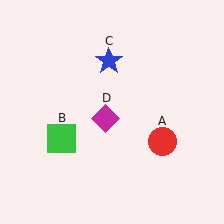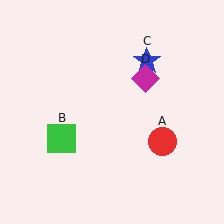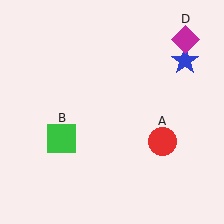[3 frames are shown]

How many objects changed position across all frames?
2 objects changed position: blue star (object C), magenta diamond (object D).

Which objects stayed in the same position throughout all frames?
Red circle (object A) and green square (object B) remained stationary.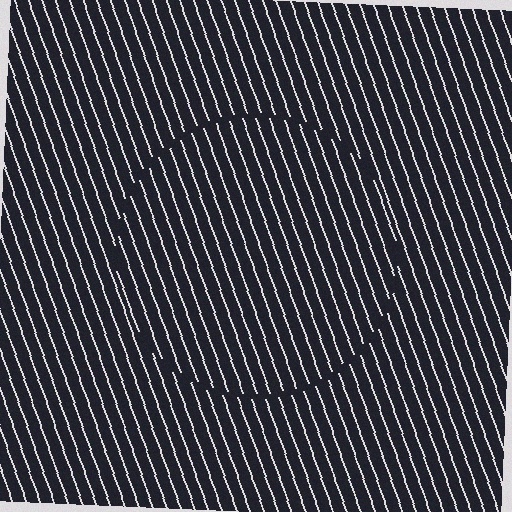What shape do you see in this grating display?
An illusory circle. The interior of the shape contains the same grating, shifted by half a period — the contour is defined by the phase discontinuity where line-ends from the inner and outer gratings abut.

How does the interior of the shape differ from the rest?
The interior of the shape contains the same grating, shifted by half a period — the contour is defined by the phase discontinuity where line-ends from the inner and outer gratings abut.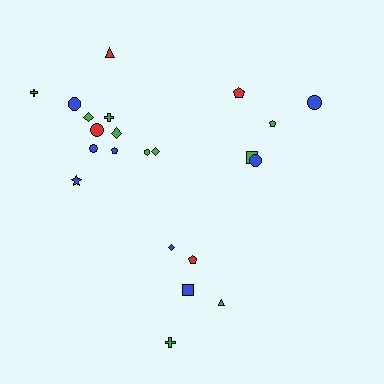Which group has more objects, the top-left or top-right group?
The top-left group.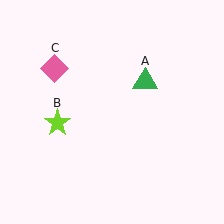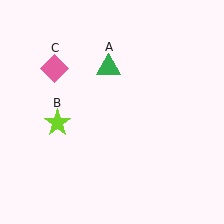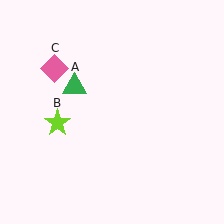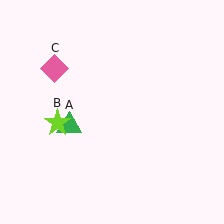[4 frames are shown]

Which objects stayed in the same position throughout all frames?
Lime star (object B) and pink diamond (object C) remained stationary.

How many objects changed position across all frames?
1 object changed position: green triangle (object A).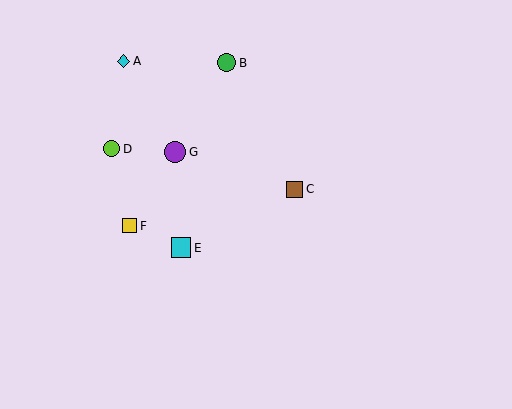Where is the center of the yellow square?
The center of the yellow square is at (129, 226).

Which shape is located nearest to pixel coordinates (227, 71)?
The green circle (labeled B) at (227, 63) is nearest to that location.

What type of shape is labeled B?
Shape B is a green circle.